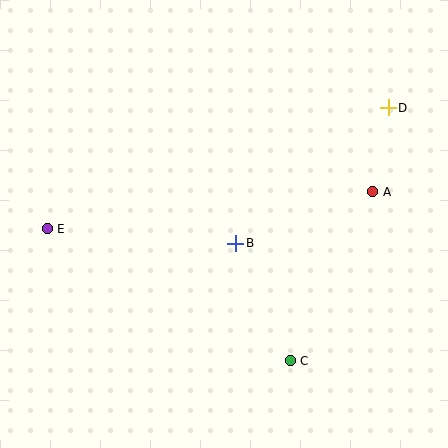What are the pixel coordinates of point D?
Point D is at (388, 108).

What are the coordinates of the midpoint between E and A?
The midpoint between E and A is at (210, 210).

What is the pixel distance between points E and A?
The distance between E and A is 328 pixels.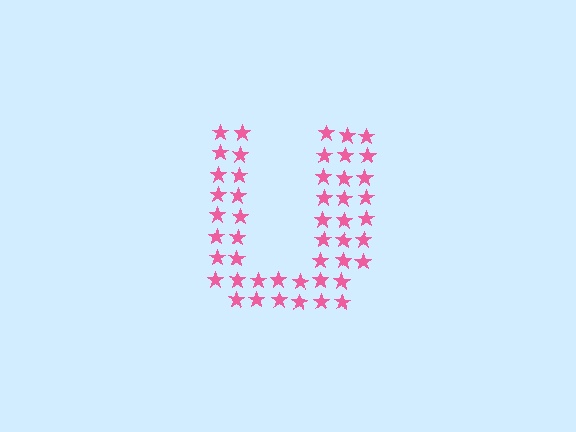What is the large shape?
The large shape is the letter U.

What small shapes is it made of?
It is made of small stars.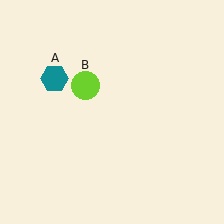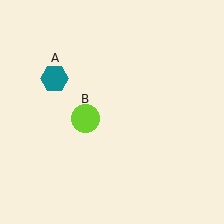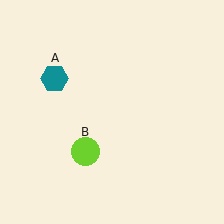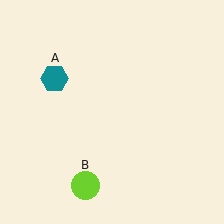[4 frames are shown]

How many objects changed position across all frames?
1 object changed position: lime circle (object B).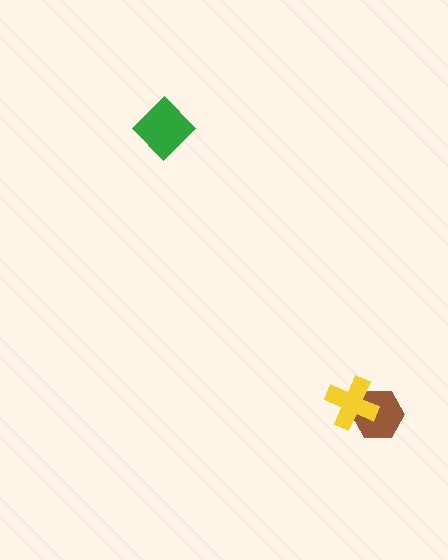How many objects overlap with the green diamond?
0 objects overlap with the green diamond.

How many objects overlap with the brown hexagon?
1 object overlaps with the brown hexagon.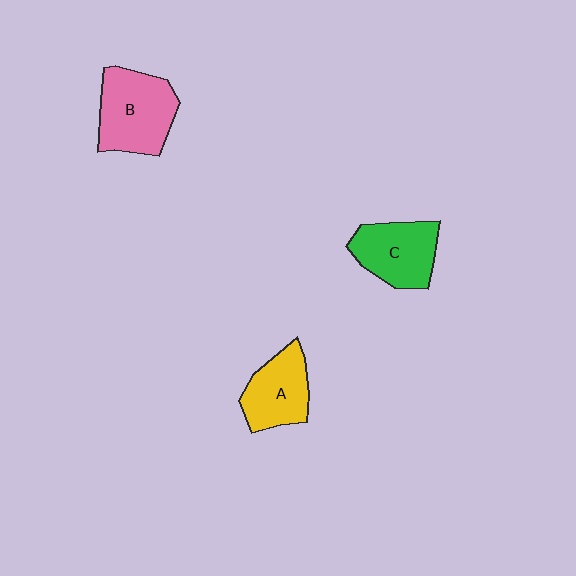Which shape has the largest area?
Shape B (pink).